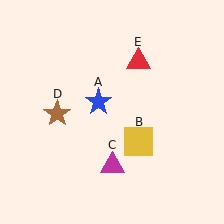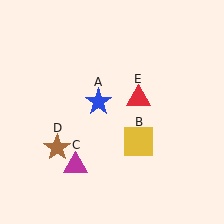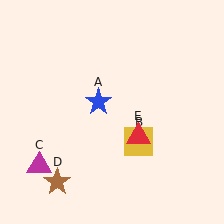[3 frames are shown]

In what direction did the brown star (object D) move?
The brown star (object D) moved down.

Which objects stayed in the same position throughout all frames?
Blue star (object A) and yellow square (object B) remained stationary.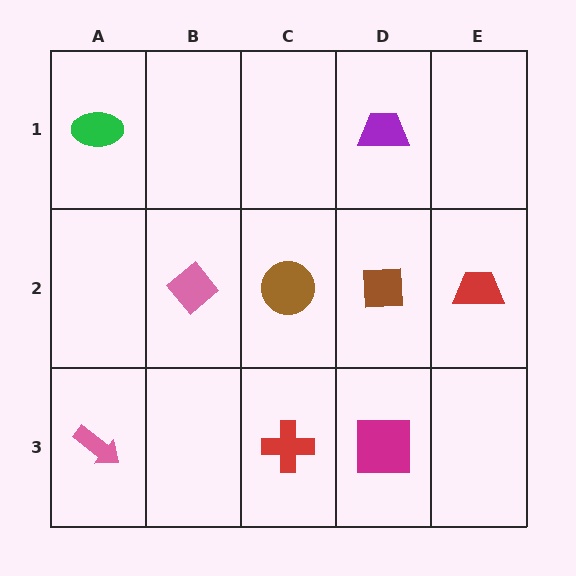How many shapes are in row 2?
4 shapes.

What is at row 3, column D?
A magenta square.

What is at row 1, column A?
A green ellipse.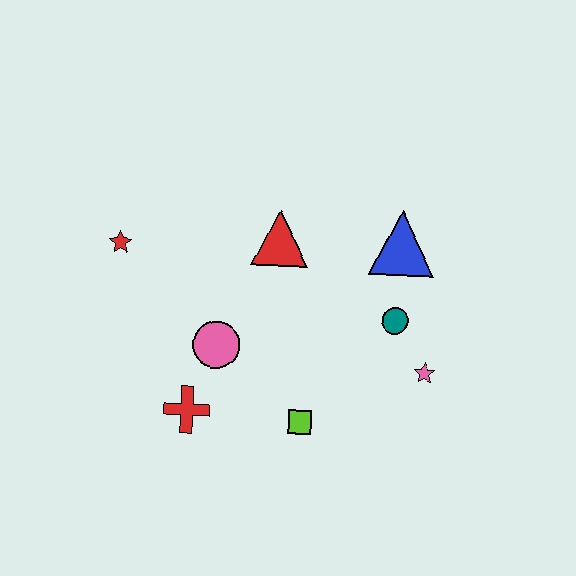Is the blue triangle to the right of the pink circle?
Yes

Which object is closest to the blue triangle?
The teal circle is closest to the blue triangle.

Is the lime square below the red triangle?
Yes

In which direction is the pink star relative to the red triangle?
The pink star is to the right of the red triangle.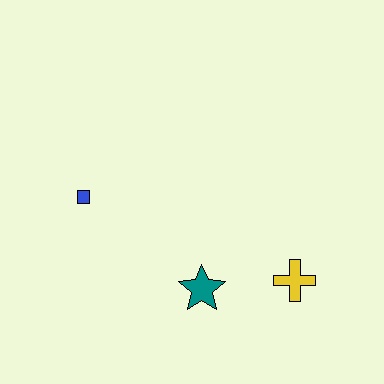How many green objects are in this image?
There are no green objects.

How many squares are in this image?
There is 1 square.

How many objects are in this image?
There are 3 objects.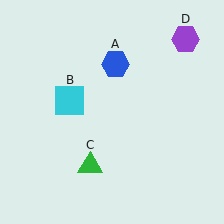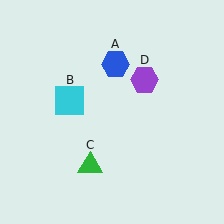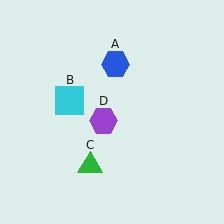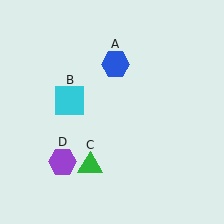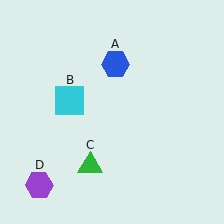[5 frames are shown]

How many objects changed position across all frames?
1 object changed position: purple hexagon (object D).